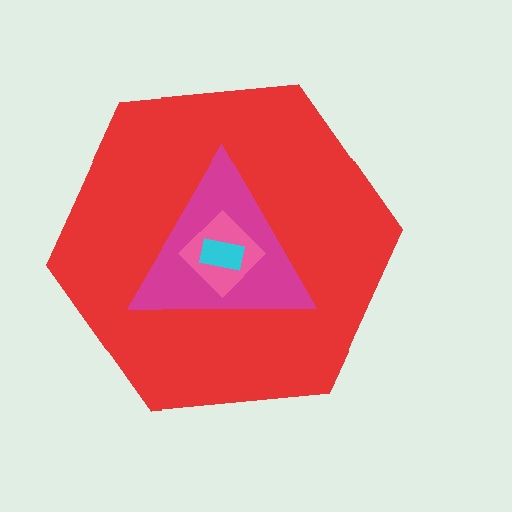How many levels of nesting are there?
4.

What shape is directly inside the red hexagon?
The magenta triangle.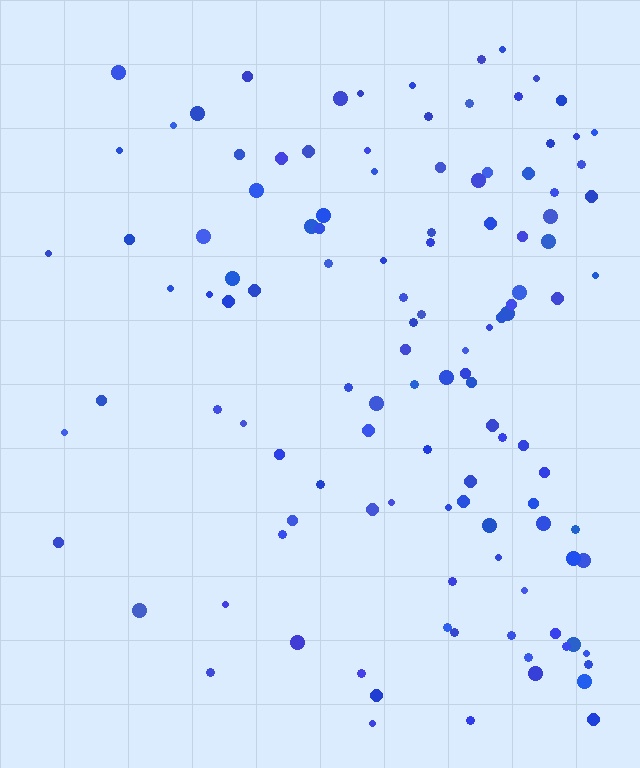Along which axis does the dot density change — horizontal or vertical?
Horizontal.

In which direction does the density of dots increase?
From left to right, with the right side densest.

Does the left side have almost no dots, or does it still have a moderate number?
Still a moderate number, just noticeably fewer than the right.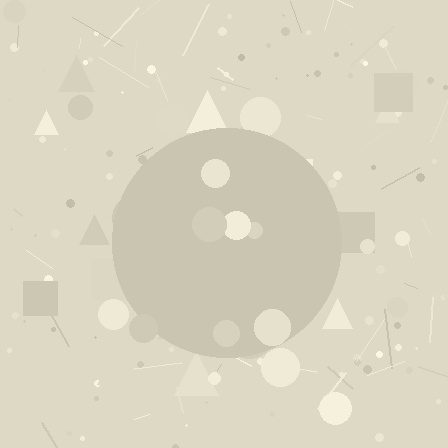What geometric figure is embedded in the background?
A circle is embedded in the background.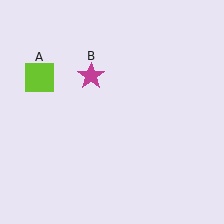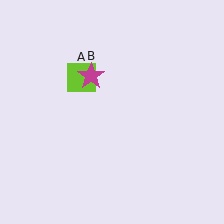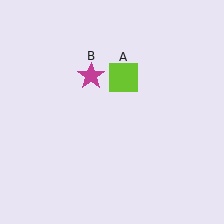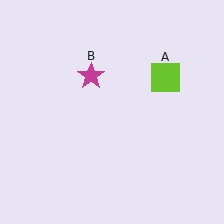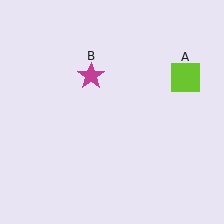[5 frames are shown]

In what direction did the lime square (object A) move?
The lime square (object A) moved right.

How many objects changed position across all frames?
1 object changed position: lime square (object A).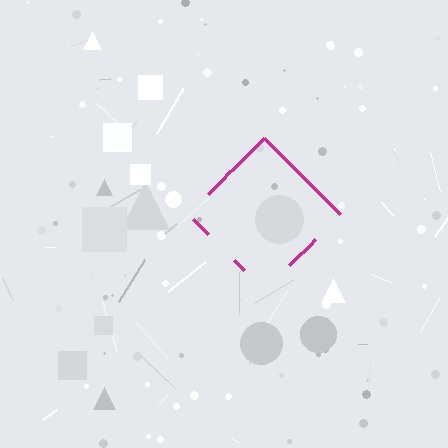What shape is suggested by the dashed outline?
The dashed outline suggests a diamond.